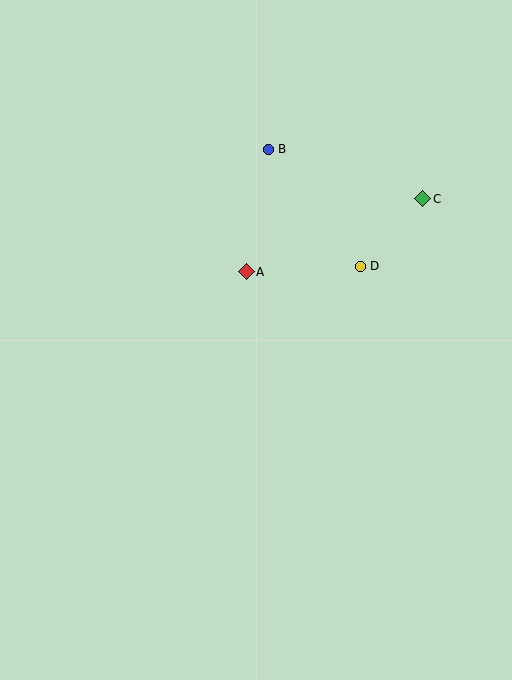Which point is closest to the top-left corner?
Point B is closest to the top-left corner.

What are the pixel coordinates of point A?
Point A is at (246, 272).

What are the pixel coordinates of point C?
Point C is at (423, 199).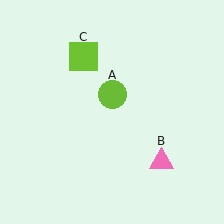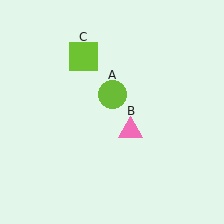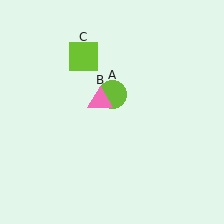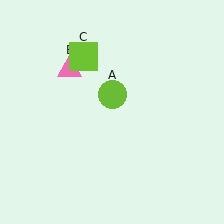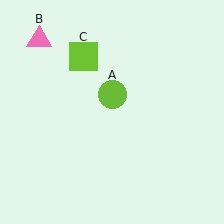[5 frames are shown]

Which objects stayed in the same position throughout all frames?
Lime circle (object A) and lime square (object C) remained stationary.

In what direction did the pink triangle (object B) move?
The pink triangle (object B) moved up and to the left.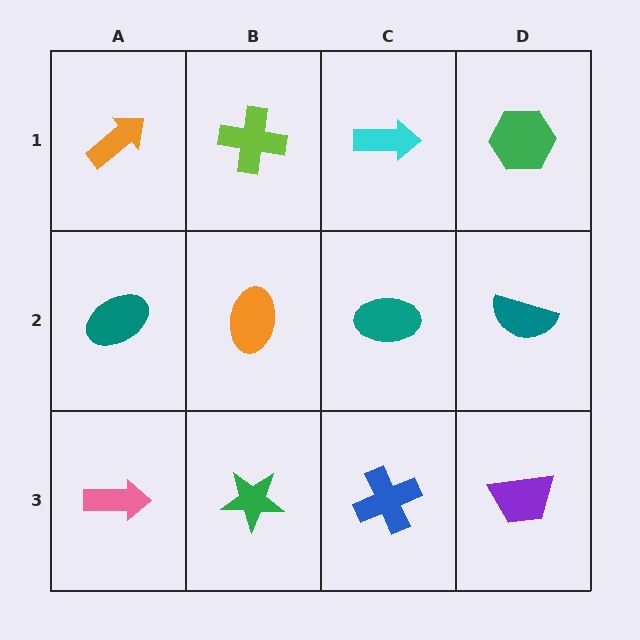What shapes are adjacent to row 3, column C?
A teal ellipse (row 2, column C), a green star (row 3, column B), a purple trapezoid (row 3, column D).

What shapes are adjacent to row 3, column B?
An orange ellipse (row 2, column B), a pink arrow (row 3, column A), a blue cross (row 3, column C).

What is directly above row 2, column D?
A green hexagon.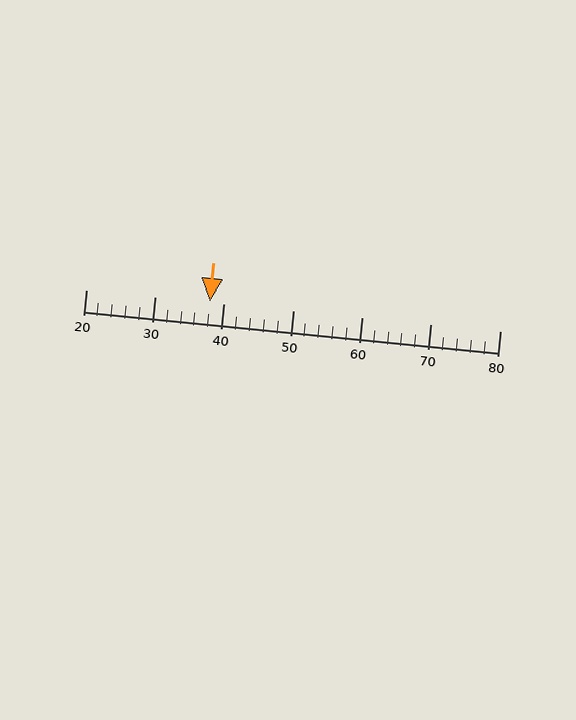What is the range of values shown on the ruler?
The ruler shows values from 20 to 80.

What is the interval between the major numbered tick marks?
The major tick marks are spaced 10 units apart.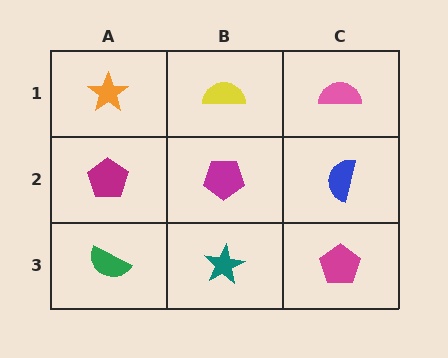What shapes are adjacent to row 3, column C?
A blue semicircle (row 2, column C), a teal star (row 3, column B).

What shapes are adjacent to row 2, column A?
An orange star (row 1, column A), a green semicircle (row 3, column A), a magenta pentagon (row 2, column B).